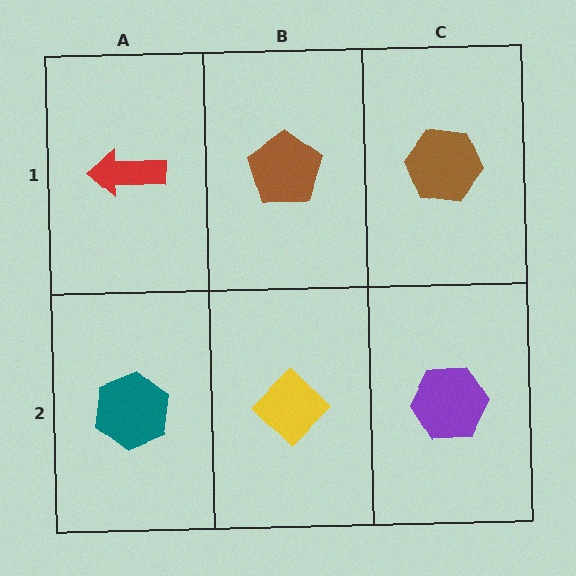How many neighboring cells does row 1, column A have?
2.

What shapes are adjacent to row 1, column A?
A teal hexagon (row 2, column A), a brown pentagon (row 1, column B).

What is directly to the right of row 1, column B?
A brown hexagon.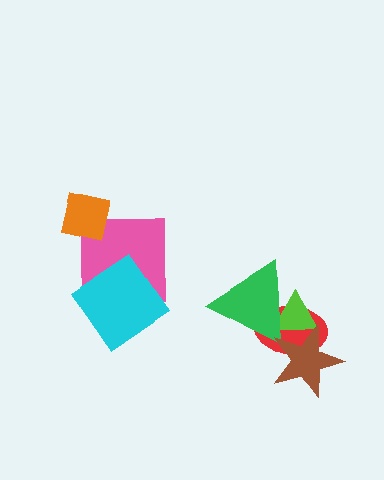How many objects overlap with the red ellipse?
3 objects overlap with the red ellipse.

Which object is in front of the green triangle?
The brown star is in front of the green triangle.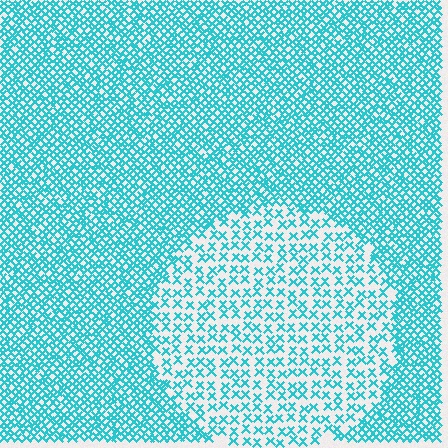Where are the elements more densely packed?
The elements are more densely packed outside the circle boundary.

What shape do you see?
I see a circle.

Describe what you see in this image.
The image contains small cyan elements arranged at two different densities. A circle-shaped region is visible where the elements are less densely packed than the surrounding area.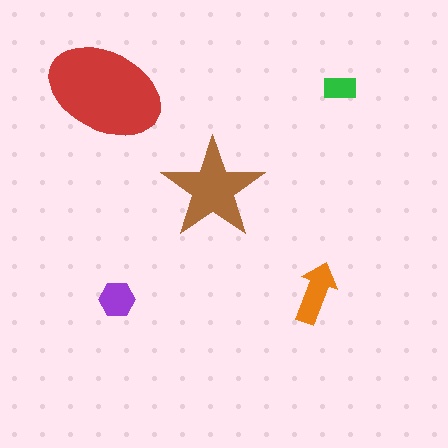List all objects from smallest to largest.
The green rectangle, the purple hexagon, the orange arrow, the brown star, the red ellipse.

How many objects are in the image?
There are 5 objects in the image.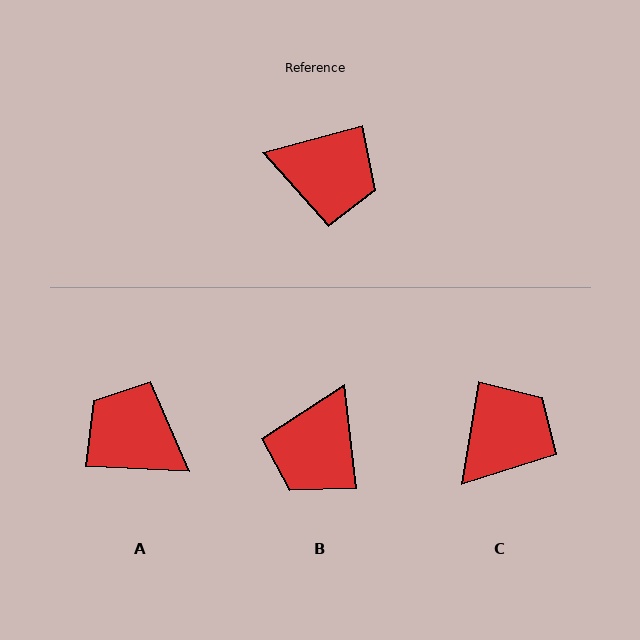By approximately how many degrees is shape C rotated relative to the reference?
Approximately 66 degrees counter-clockwise.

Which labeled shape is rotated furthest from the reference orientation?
A, about 162 degrees away.